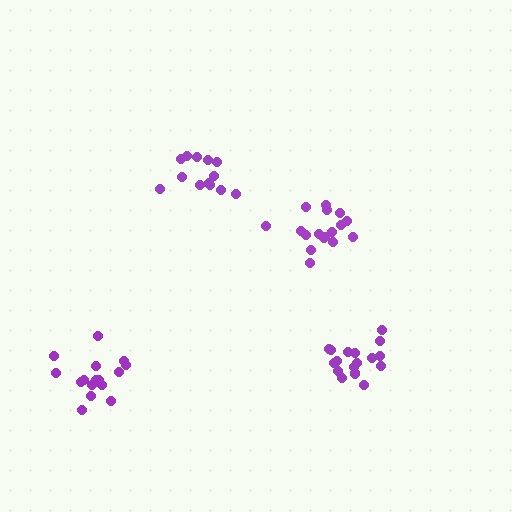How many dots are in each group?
Group 1: 18 dots, Group 2: 13 dots, Group 3: 17 dots, Group 4: 16 dots (64 total).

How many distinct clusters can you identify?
There are 4 distinct clusters.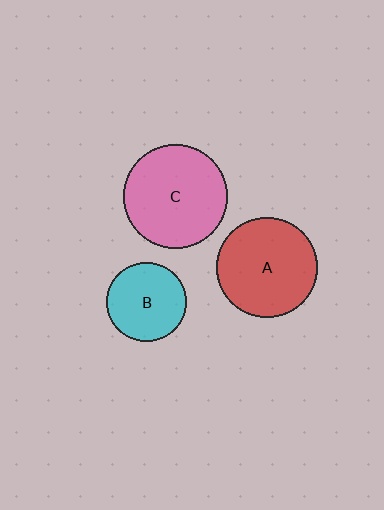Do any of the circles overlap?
No, none of the circles overlap.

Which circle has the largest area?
Circle C (pink).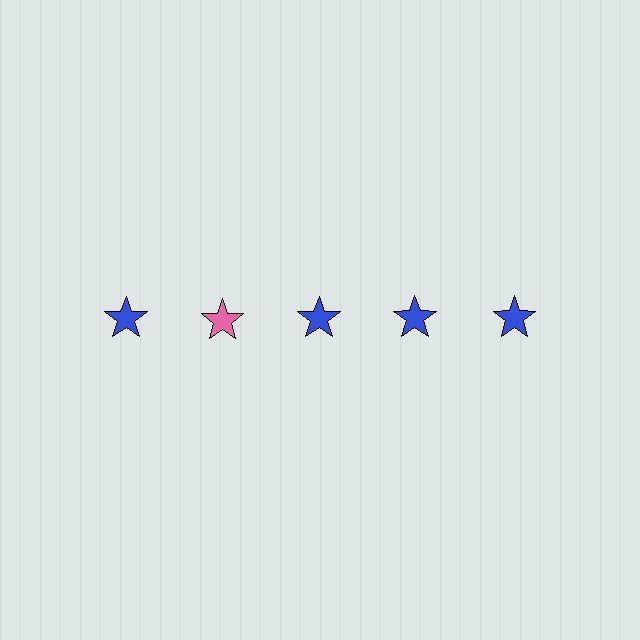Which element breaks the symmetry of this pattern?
The pink star in the top row, second from left column breaks the symmetry. All other shapes are blue stars.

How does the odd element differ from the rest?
It has a different color: pink instead of blue.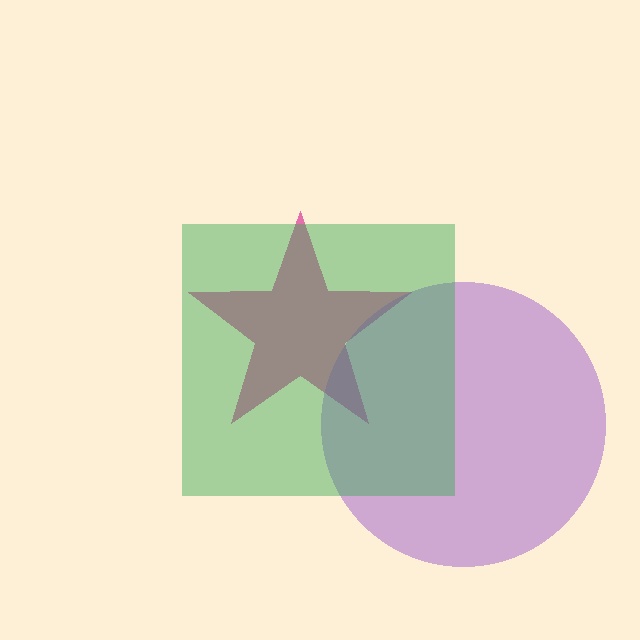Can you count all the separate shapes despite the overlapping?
Yes, there are 3 separate shapes.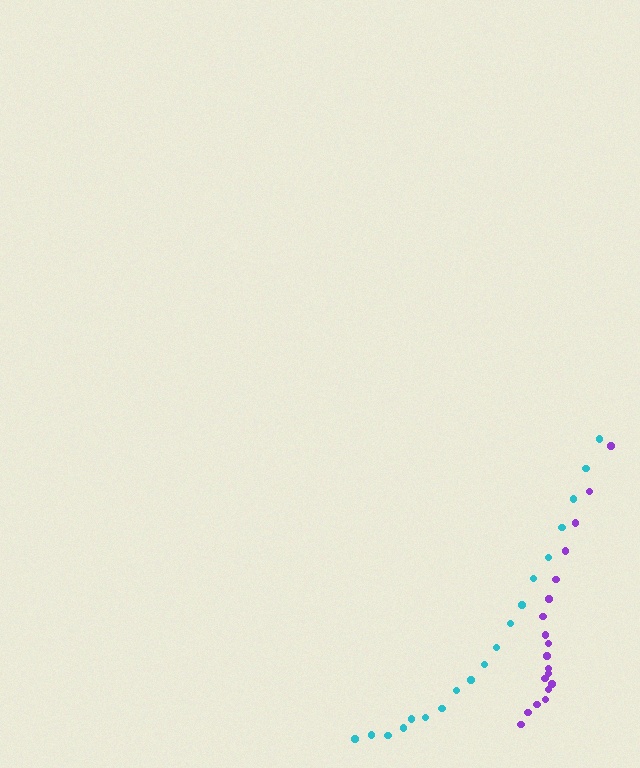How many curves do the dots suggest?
There are 2 distinct paths.